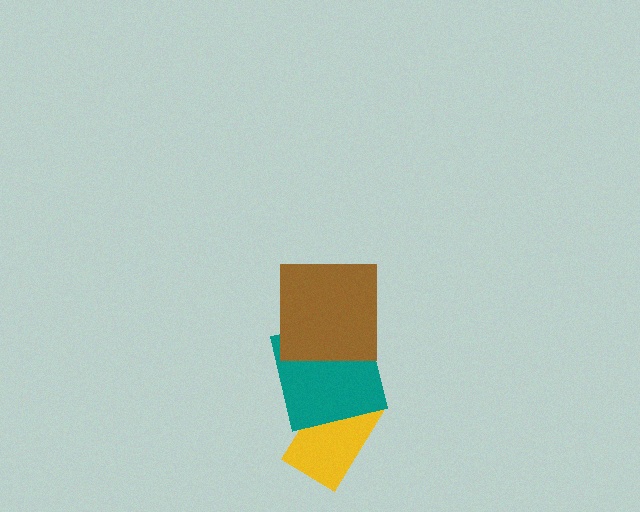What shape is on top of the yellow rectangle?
The teal square is on top of the yellow rectangle.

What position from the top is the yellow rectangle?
The yellow rectangle is 3rd from the top.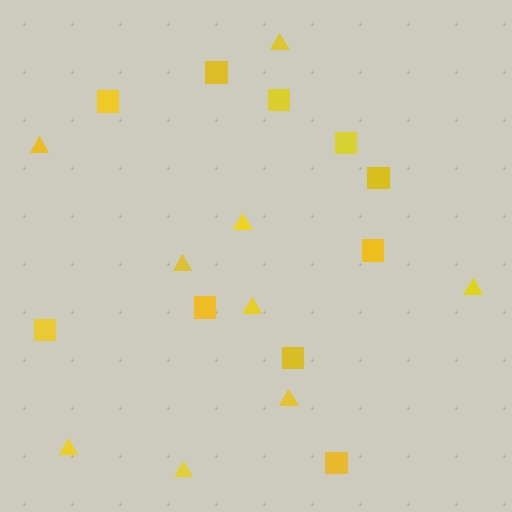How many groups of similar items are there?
There are 2 groups: one group of triangles (9) and one group of squares (10).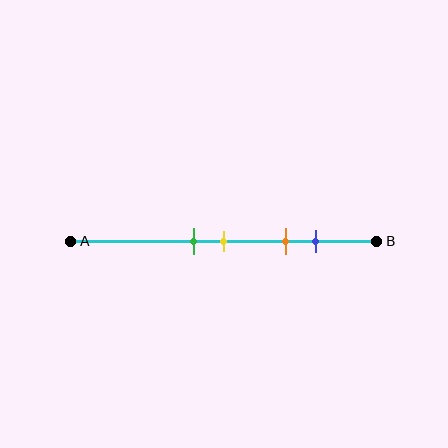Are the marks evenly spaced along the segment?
No, the marks are not evenly spaced.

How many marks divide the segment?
There are 4 marks dividing the segment.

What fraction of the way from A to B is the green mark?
The green mark is approximately 40% (0.4) of the way from A to B.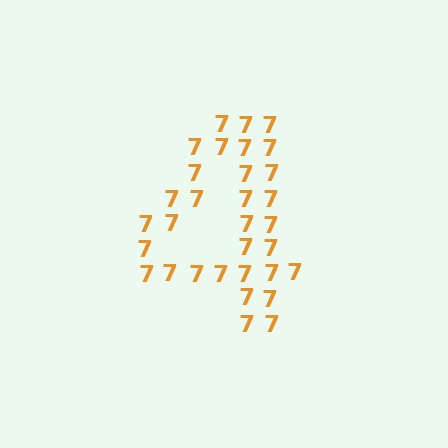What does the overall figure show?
The overall figure shows the digit 4.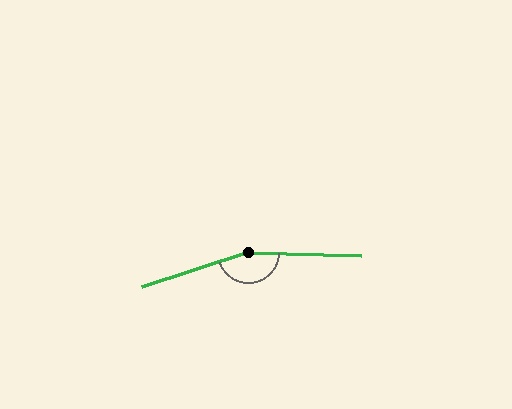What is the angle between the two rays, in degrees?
Approximately 160 degrees.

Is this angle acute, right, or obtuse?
It is obtuse.